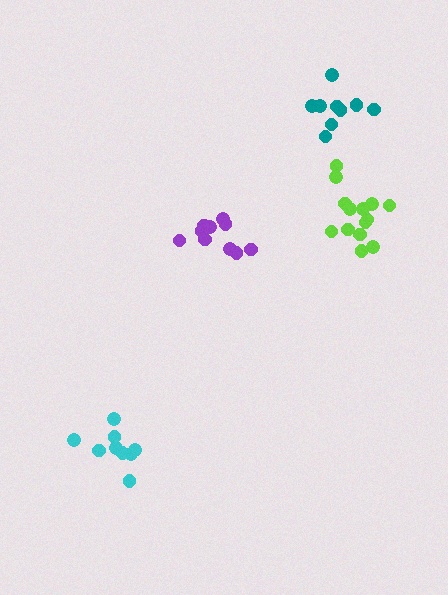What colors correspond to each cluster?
The clusters are colored: teal, lime, purple, cyan.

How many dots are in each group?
Group 1: 9 dots, Group 2: 14 dots, Group 3: 10 dots, Group 4: 9 dots (42 total).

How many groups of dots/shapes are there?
There are 4 groups.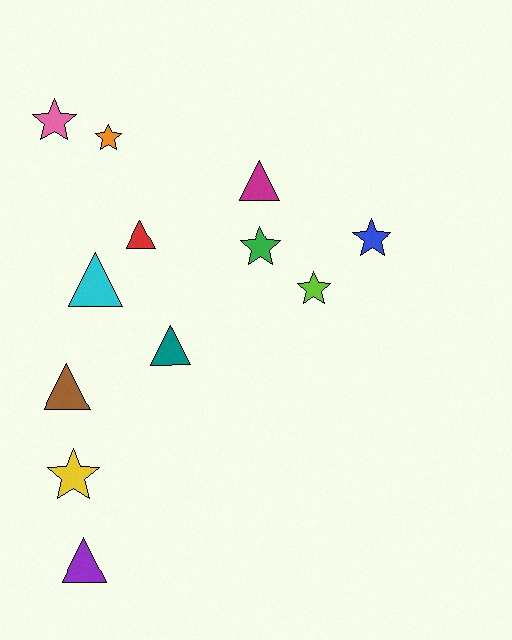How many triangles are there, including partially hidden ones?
There are 6 triangles.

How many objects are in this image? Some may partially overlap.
There are 12 objects.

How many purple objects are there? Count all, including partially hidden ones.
There is 1 purple object.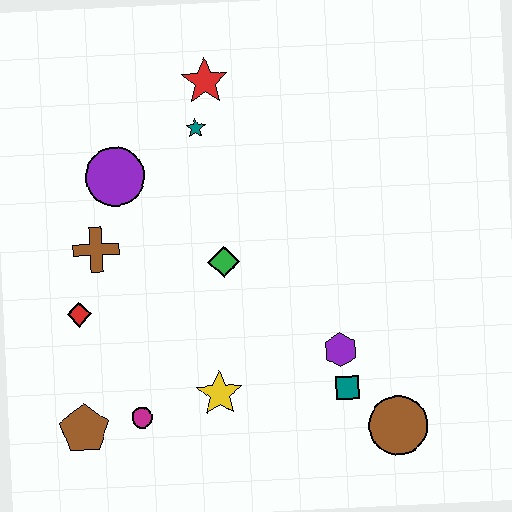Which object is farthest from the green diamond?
The brown circle is farthest from the green diamond.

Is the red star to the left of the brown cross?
No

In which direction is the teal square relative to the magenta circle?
The teal square is to the right of the magenta circle.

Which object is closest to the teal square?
The purple hexagon is closest to the teal square.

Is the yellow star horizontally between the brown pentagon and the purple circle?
No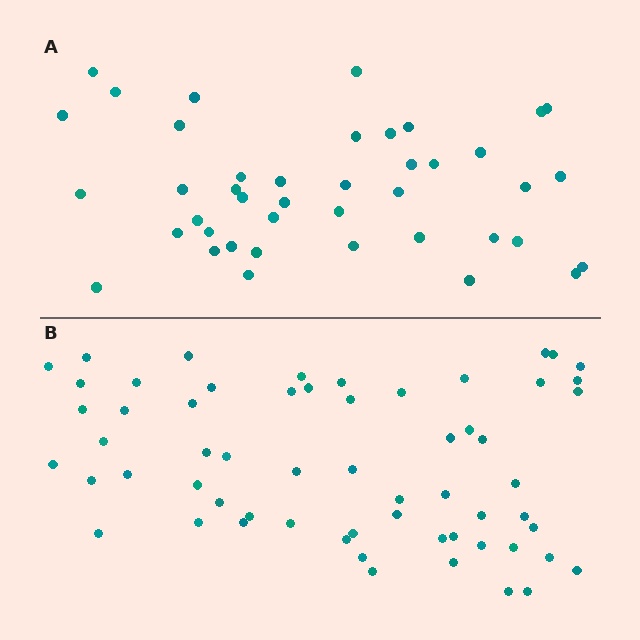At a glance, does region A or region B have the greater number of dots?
Region B (the bottom region) has more dots.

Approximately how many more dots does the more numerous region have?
Region B has approximately 20 more dots than region A.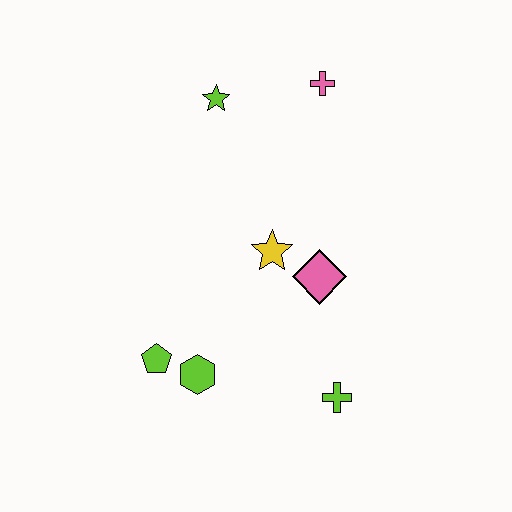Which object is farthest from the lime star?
The lime cross is farthest from the lime star.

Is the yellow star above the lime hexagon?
Yes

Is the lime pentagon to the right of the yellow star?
No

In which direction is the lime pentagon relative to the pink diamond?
The lime pentagon is to the left of the pink diamond.